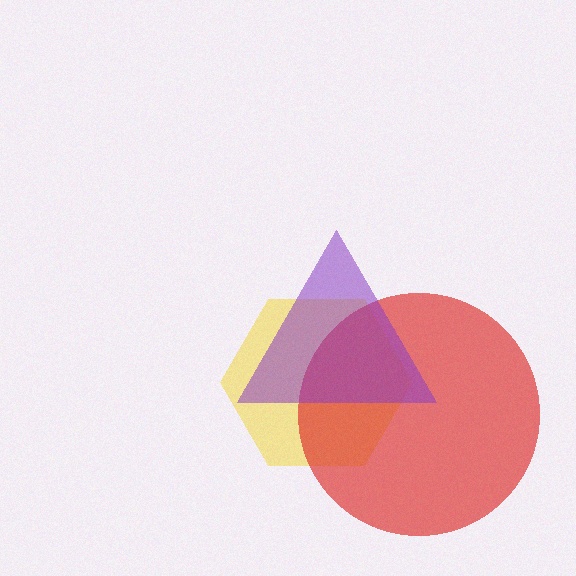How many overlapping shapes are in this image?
There are 3 overlapping shapes in the image.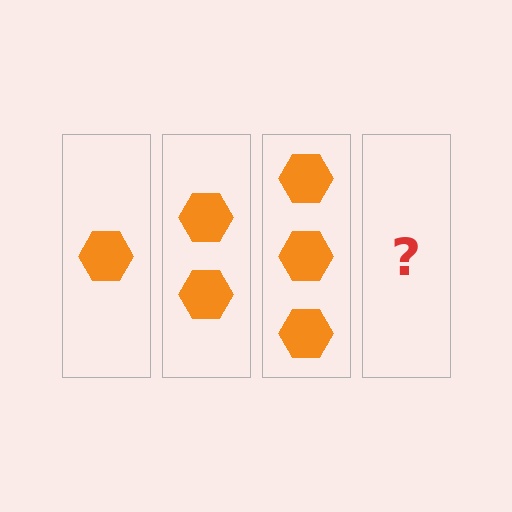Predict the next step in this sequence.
The next step is 4 hexagons.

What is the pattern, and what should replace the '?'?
The pattern is that each step adds one more hexagon. The '?' should be 4 hexagons.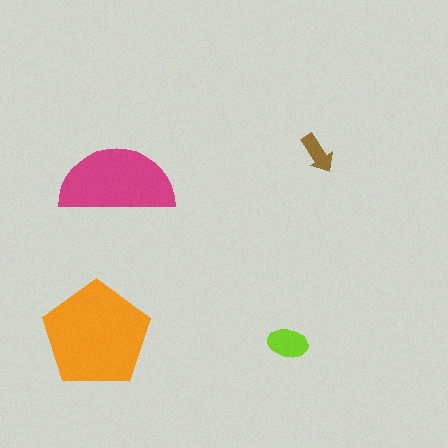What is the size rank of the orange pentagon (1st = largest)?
1st.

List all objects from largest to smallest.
The orange pentagon, the magenta semicircle, the lime ellipse, the brown arrow.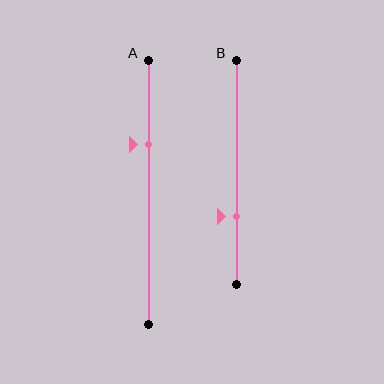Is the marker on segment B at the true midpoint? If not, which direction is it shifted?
No, the marker on segment B is shifted downward by about 20% of the segment length.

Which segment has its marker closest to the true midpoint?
Segment A has its marker closest to the true midpoint.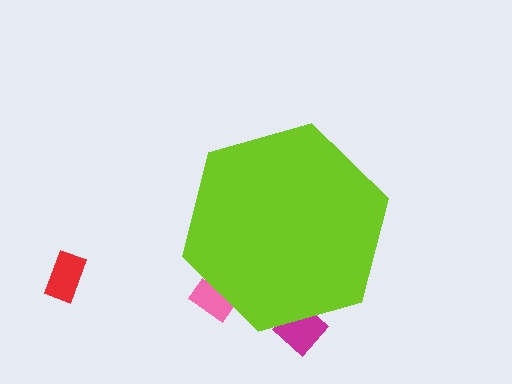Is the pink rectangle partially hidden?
Yes, the pink rectangle is partially hidden behind the lime hexagon.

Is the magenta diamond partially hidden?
Yes, the magenta diamond is partially hidden behind the lime hexagon.